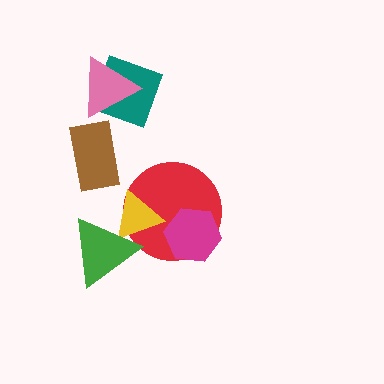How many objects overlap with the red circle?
3 objects overlap with the red circle.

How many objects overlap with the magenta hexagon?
1 object overlaps with the magenta hexagon.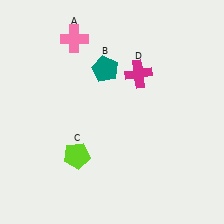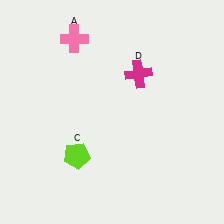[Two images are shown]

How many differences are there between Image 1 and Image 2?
There is 1 difference between the two images.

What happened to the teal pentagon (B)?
The teal pentagon (B) was removed in Image 2. It was in the top-left area of Image 1.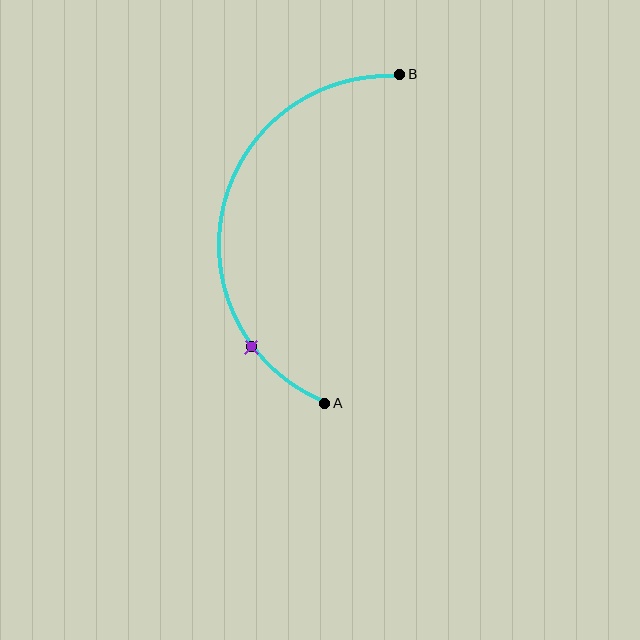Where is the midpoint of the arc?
The arc midpoint is the point on the curve farthest from the straight line joining A and B. It sits to the left of that line.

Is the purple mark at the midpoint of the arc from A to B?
No. The purple mark lies on the arc but is closer to endpoint A. The arc midpoint would be at the point on the curve equidistant along the arc from both A and B.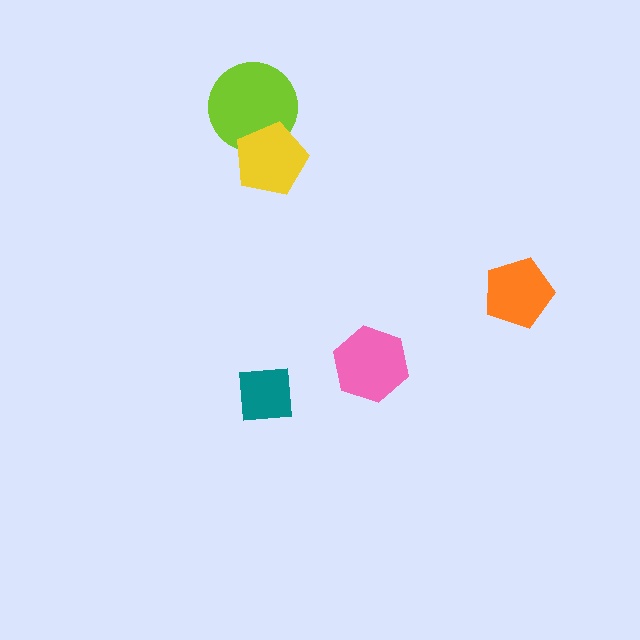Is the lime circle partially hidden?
Yes, it is partially covered by another shape.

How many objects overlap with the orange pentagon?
0 objects overlap with the orange pentagon.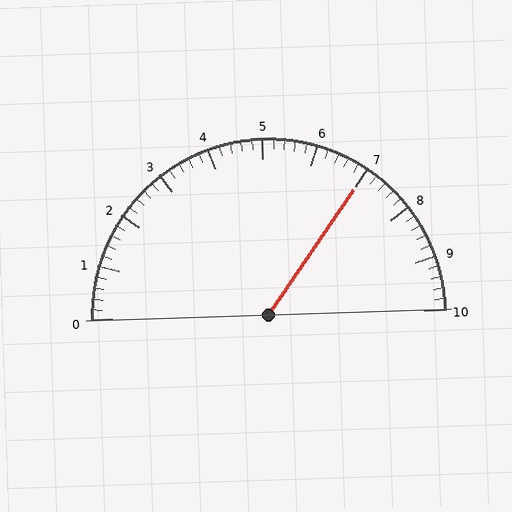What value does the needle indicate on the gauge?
The needle indicates approximately 7.0.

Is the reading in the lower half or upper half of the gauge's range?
The reading is in the upper half of the range (0 to 10).